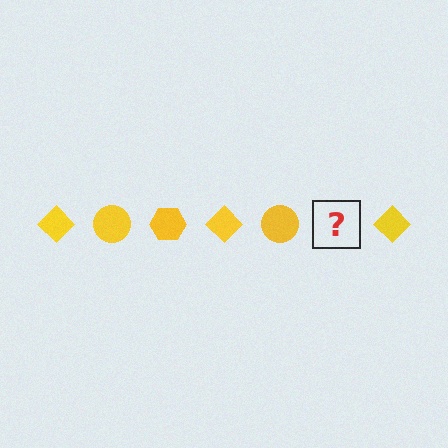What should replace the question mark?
The question mark should be replaced with a yellow hexagon.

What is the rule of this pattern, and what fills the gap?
The rule is that the pattern cycles through diamond, circle, hexagon shapes in yellow. The gap should be filled with a yellow hexagon.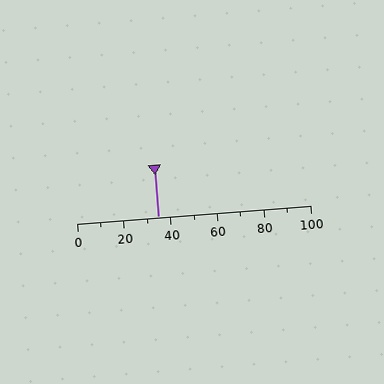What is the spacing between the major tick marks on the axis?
The major ticks are spaced 20 apart.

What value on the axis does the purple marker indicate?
The marker indicates approximately 35.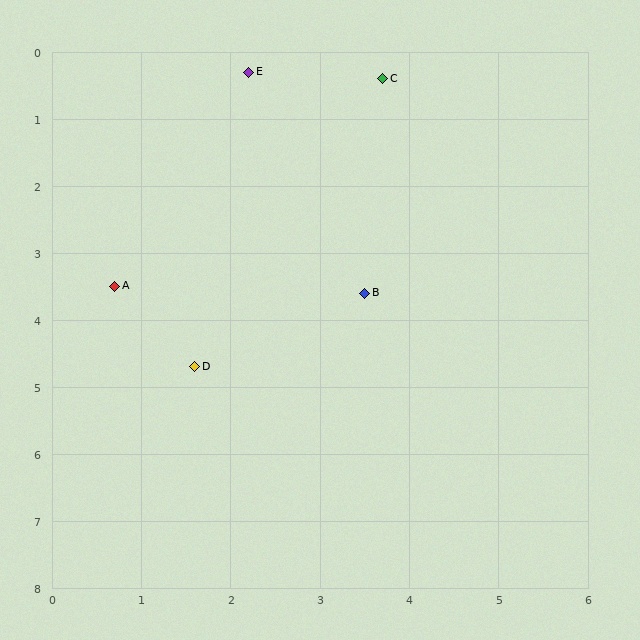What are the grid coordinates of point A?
Point A is at approximately (0.7, 3.5).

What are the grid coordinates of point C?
Point C is at approximately (3.7, 0.4).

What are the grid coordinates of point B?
Point B is at approximately (3.5, 3.6).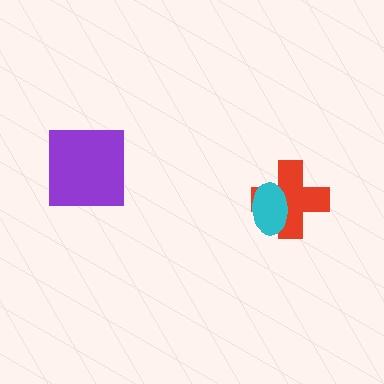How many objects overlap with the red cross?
1 object overlaps with the red cross.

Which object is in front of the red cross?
The cyan ellipse is in front of the red cross.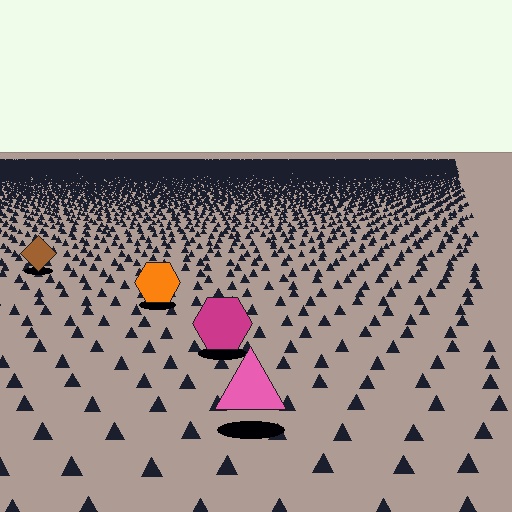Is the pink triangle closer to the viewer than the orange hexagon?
Yes. The pink triangle is closer — you can tell from the texture gradient: the ground texture is coarser near it.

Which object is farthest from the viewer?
The brown diamond is farthest from the viewer. It appears smaller and the ground texture around it is denser.